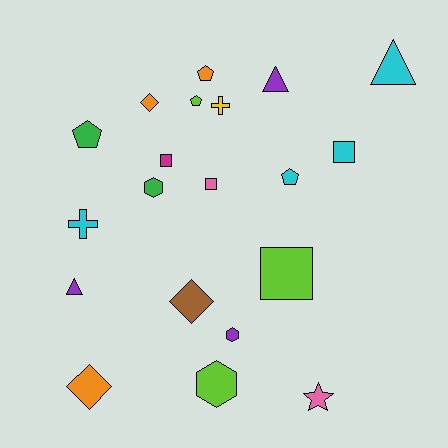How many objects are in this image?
There are 20 objects.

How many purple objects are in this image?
There are 3 purple objects.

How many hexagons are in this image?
There are 3 hexagons.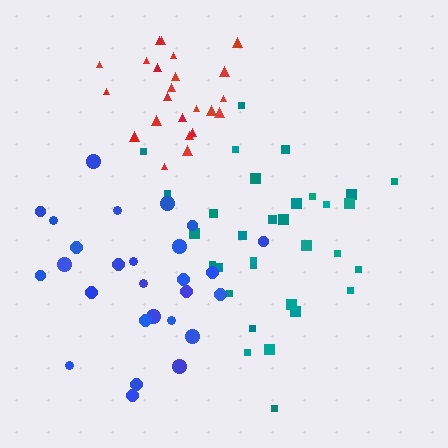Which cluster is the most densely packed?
Red.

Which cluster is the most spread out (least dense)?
Blue.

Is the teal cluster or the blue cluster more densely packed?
Teal.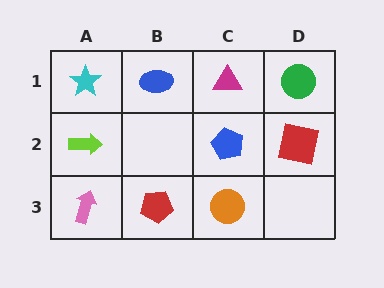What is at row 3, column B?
A red pentagon.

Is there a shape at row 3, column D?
No, that cell is empty.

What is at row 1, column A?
A cyan star.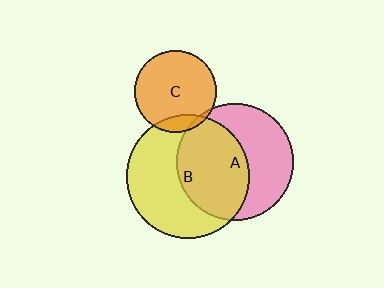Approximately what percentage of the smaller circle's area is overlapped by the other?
Approximately 5%.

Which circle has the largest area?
Circle B (yellow).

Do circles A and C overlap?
Yes.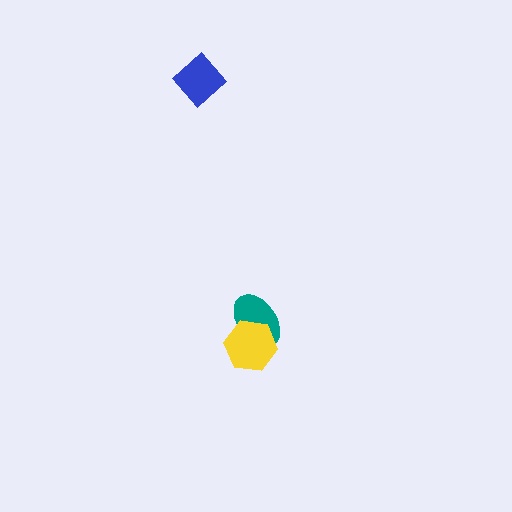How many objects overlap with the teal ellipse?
1 object overlaps with the teal ellipse.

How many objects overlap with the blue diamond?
0 objects overlap with the blue diamond.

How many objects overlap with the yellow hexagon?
1 object overlaps with the yellow hexagon.